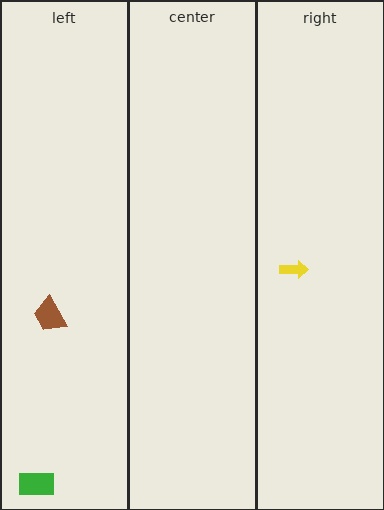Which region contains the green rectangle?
The left region.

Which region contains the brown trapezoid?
The left region.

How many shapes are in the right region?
1.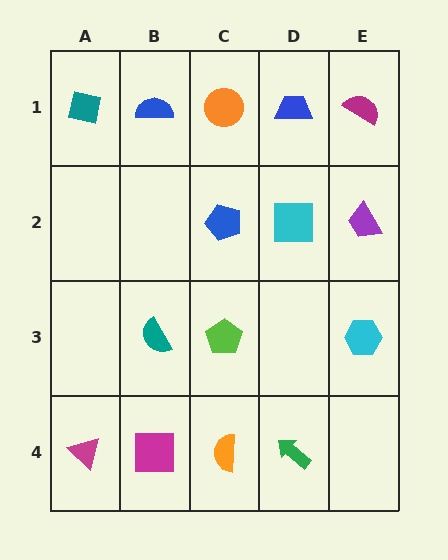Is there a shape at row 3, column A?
No, that cell is empty.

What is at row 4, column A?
A magenta triangle.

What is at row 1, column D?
A blue trapezoid.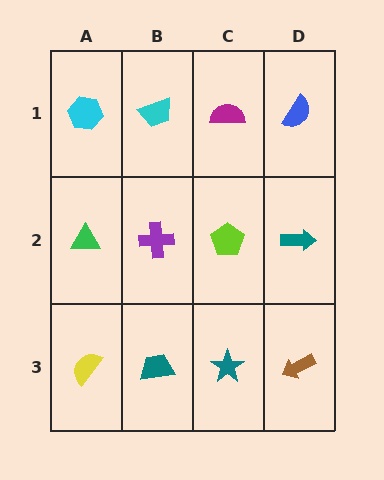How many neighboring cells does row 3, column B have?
3.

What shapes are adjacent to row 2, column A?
A cyan hexagon (row 1, column A), a yellow semicircle (row 3, column A), a purple cross (row 2, column B).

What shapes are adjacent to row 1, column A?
A green triangle (row 2, column A), a cyan trapezoid (row 1, column B).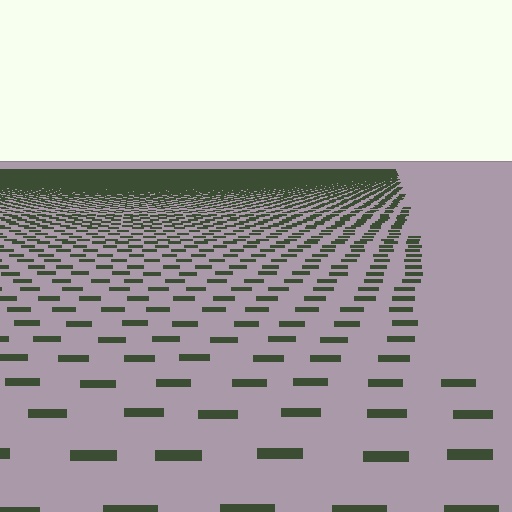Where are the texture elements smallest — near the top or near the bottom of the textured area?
Near the top.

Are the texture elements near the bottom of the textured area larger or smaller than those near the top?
Larger. Near the bottom, elements are closer to the viewer and appear at a bigger on-screen size.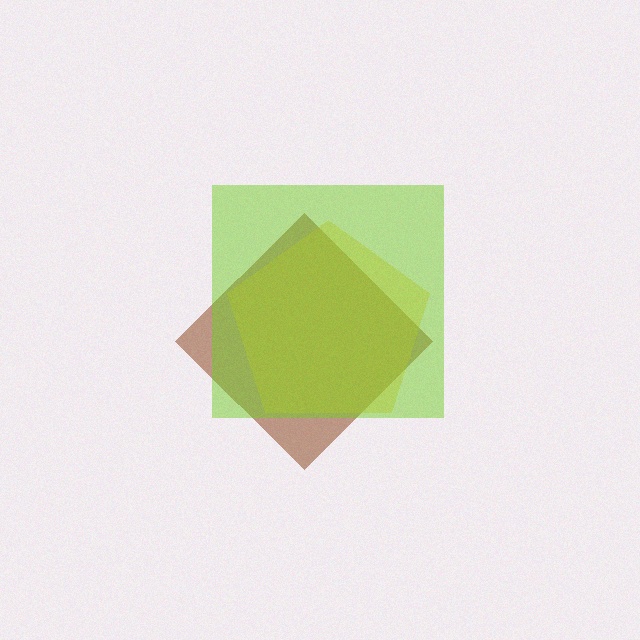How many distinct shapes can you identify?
There are 3 distinct shapes: a brown diamond, a yellow pentagon, a lime square.